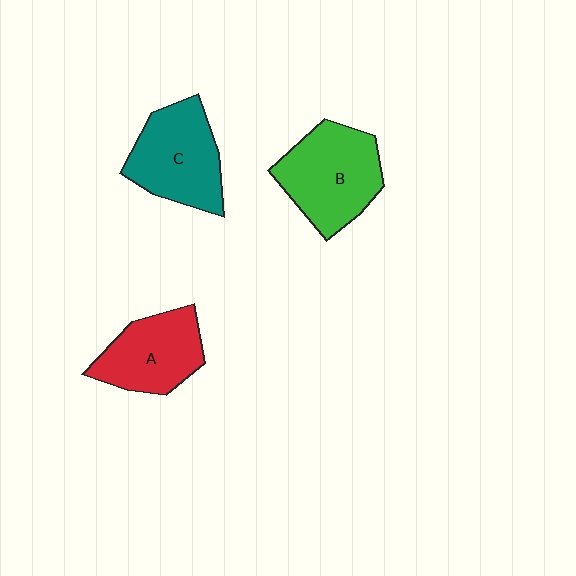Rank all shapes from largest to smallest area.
From largest to smallest: B (green), C (teal), A (red).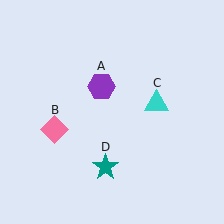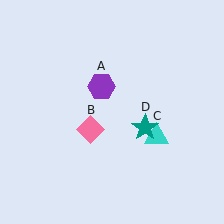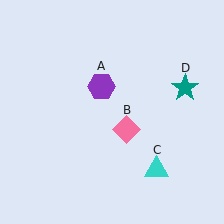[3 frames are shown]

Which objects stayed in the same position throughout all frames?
Purple hexagon (object A) remained stationary.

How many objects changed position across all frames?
3 objects changed position: pink diamond (object B), cyan triangle (object C), teal star (object D).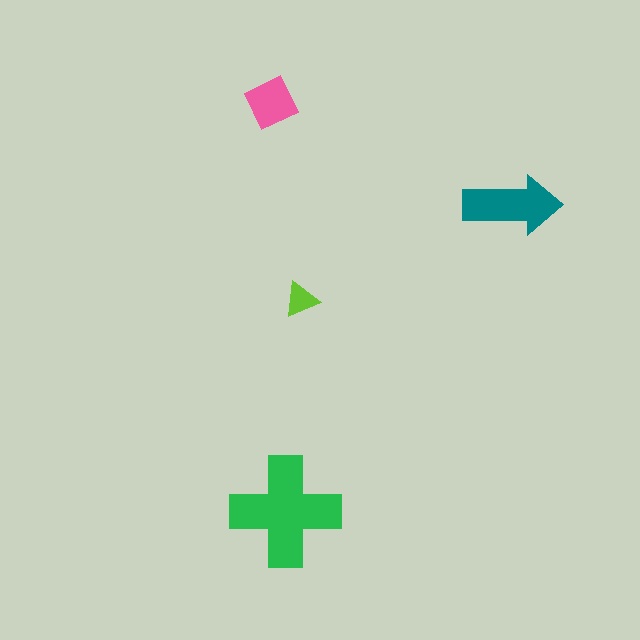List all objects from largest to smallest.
The green cross, the teal arrow, the pink diamond, the lime triangle.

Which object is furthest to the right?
The teal arrow is rightmost.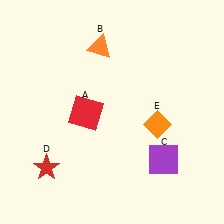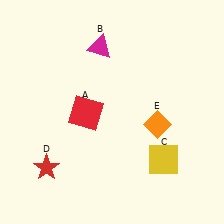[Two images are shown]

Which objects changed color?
B changed from orange to magenta. C changed from purple to yellow.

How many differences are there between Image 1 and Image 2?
There are 2 differences between the two images.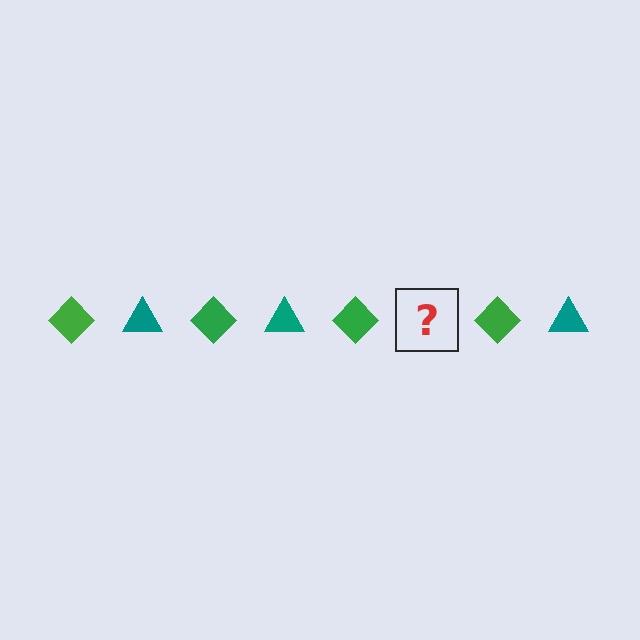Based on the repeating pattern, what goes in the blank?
The blank should be a teal triangle.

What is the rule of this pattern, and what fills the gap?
The rule is that the pattern alternates between green diamond and teal triangle. The gap should be filled with a teal triangle.